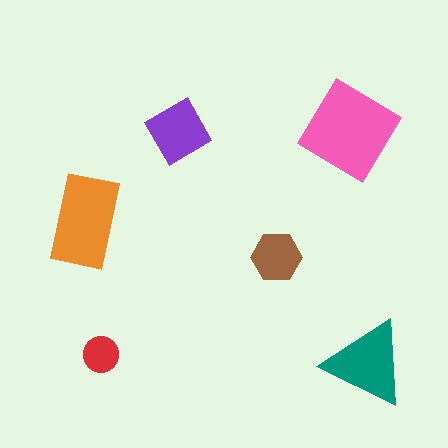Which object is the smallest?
The red circle.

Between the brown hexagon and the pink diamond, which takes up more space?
The pink diamond.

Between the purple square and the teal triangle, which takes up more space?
The teal triangle.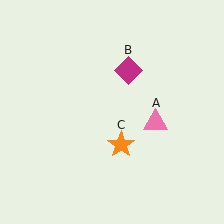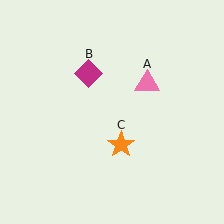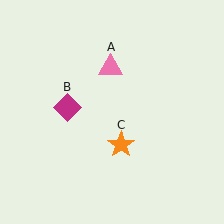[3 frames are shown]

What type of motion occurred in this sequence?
The pink triangle (object A), magenta diamond (object B) rotated counterclockwise around the center of the scene.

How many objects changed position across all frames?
2 objects changed position: pink triangle (object A), magenta diamond (object B).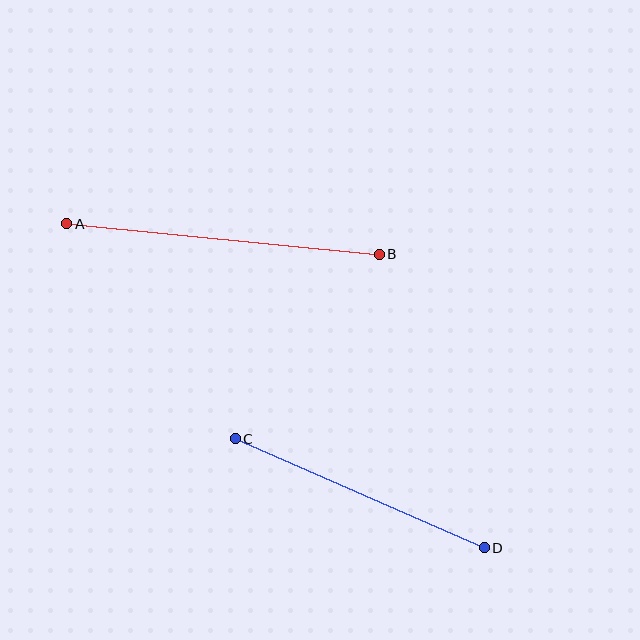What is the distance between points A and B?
The distance is approximately 314 pixels.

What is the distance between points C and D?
The distance is approximately 272 pixels.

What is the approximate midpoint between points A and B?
The midpoint is at approximately (223, 239) pixels.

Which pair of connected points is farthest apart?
Points A and B are farthest apart.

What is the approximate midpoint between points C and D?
The midpoint is at approximately (360, 493) pixels.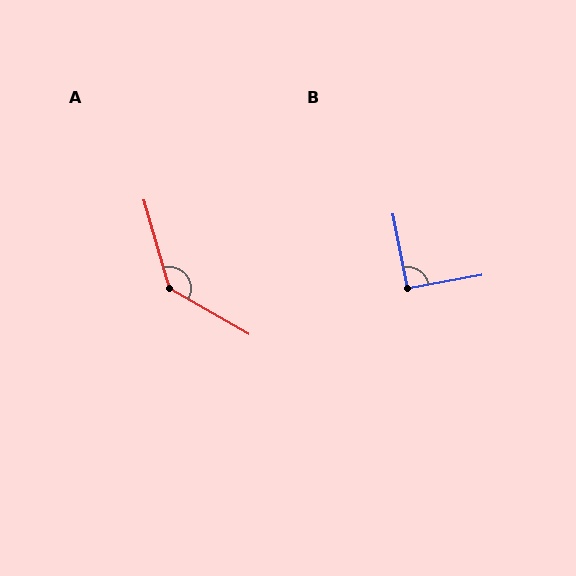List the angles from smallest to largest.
B (90°), A (136°).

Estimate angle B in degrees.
Approximately 90 degrees.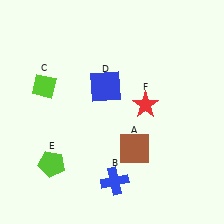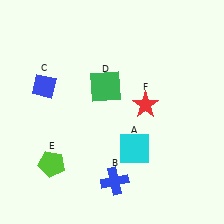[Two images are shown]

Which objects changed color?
A changed from brown to cyan. C changed from lime to blue. D changed from blue to green.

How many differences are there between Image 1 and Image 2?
There are 3 differences between the two images.